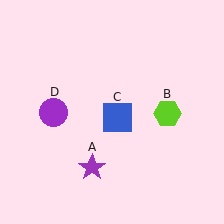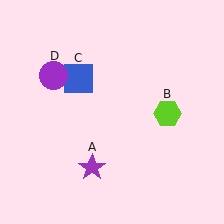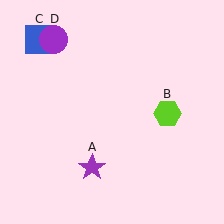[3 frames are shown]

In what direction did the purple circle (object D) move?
The purple circle (object D) moved up.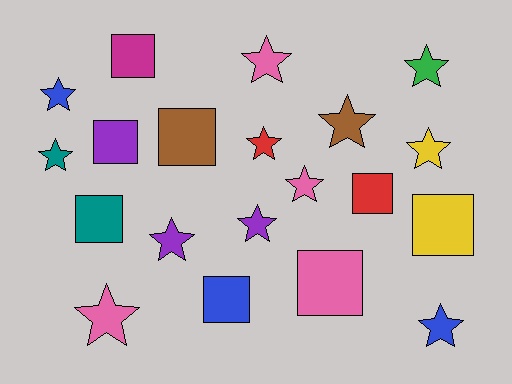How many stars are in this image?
There are 12 stars.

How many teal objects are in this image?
There are 2 teal objects.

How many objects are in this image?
There are 20 objects.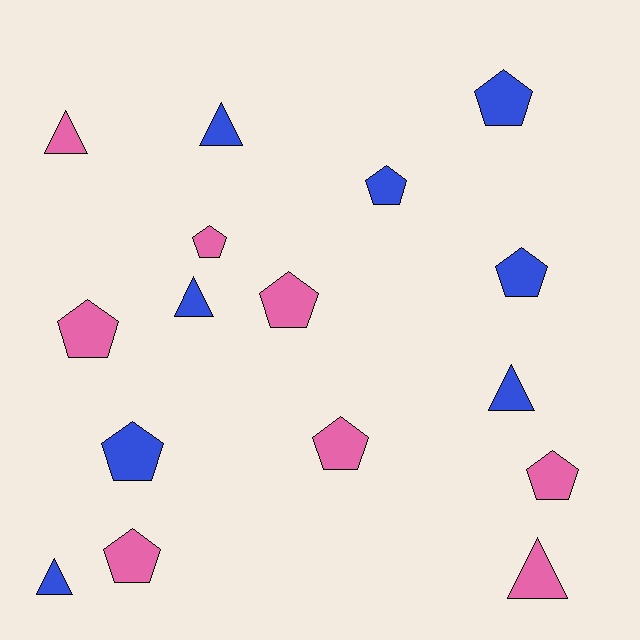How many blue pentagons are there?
There are 4 blue pentagons.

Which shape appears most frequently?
Pentagon, with 10 objects.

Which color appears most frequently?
Pink, with 8 objects.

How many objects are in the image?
There are 16 objects.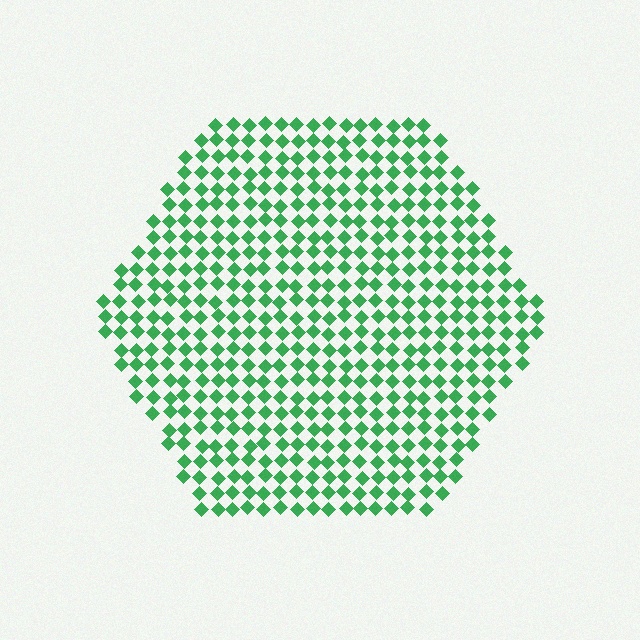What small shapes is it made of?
It is made of small diamonds.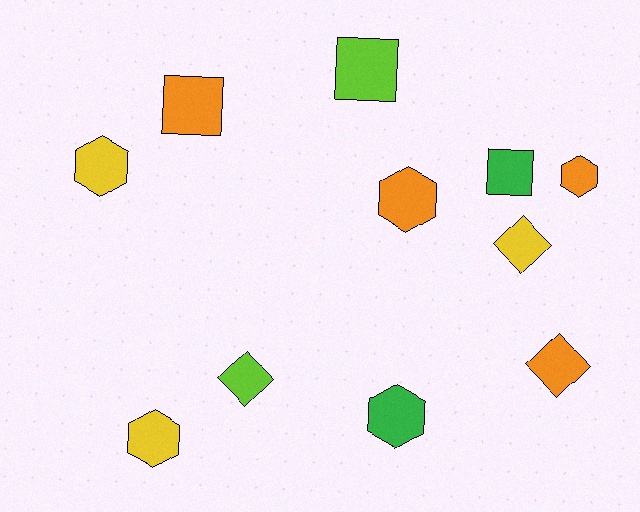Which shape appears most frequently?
Hexagon, with 5 objects.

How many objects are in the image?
There are 11 objects.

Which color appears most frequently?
Orange, with 4 objects.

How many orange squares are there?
There is 1 orange square.